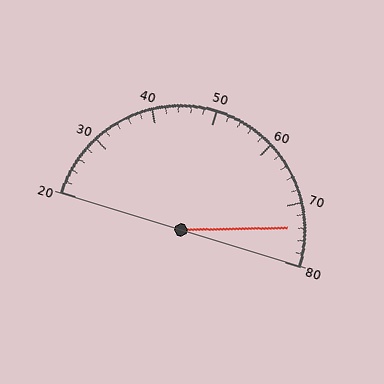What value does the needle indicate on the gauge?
The needle indicates approximately 74.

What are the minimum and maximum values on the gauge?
The gauge ranges from 20 to 80.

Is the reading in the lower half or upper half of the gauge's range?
The reading is in the upper half of the range (20 to 80).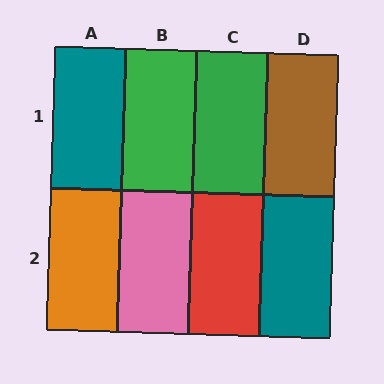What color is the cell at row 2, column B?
Pink.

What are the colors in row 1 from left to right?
Teal, green, green, brown.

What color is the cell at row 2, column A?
Orange.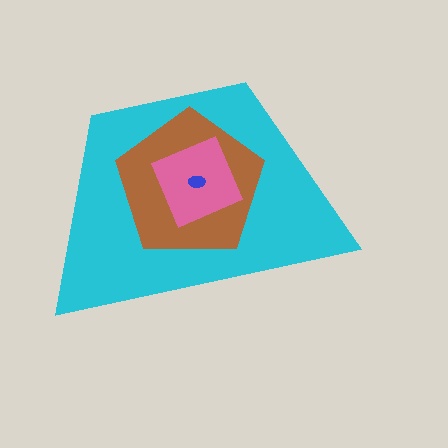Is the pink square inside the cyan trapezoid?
Yes.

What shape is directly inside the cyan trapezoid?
The brown pentagon.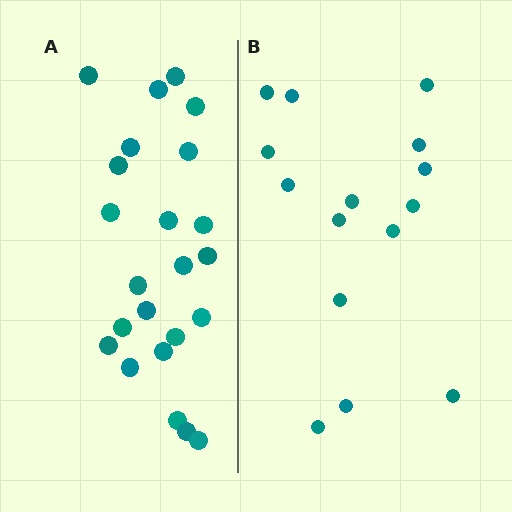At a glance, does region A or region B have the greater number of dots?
Region A (the left region) has more dots.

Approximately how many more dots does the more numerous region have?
Region A has roughly 8 or so more dots than region B.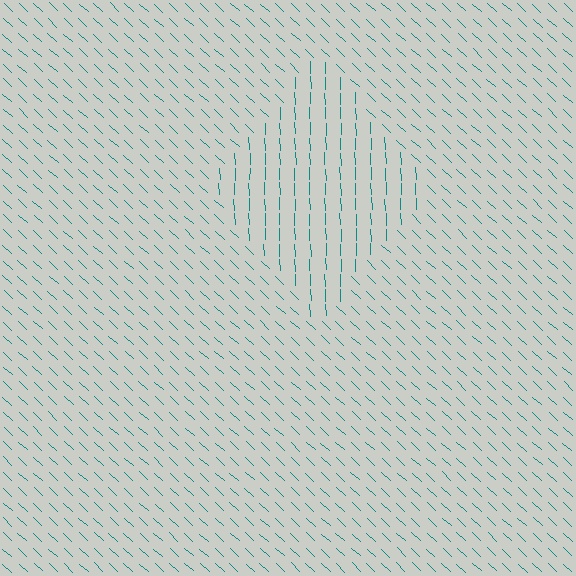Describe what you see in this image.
The image is filled with small teal line segments. A diamond region in the image has lines oriented differently from the surrounding lines, creating a visible texture boundary.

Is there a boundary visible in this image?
Yes, there is a texture boundary formed by a change in line orientation.